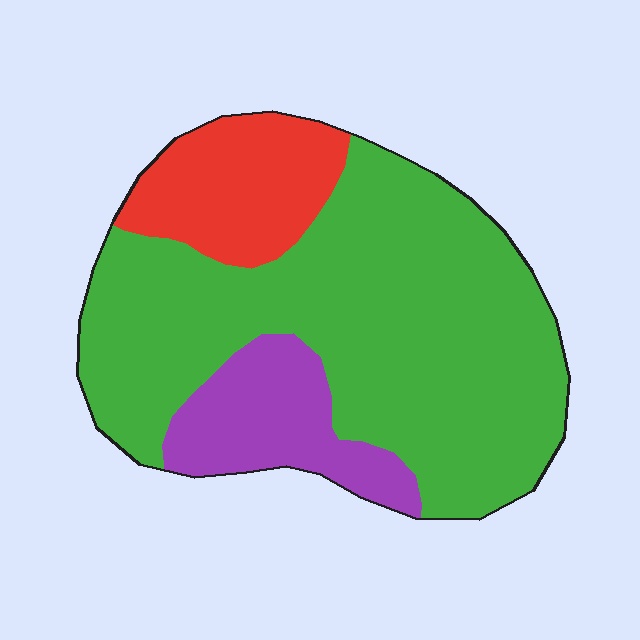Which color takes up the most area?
Green, at roughly 70%.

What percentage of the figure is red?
Red takes up about one sixth (1/6) of the figure.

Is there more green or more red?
Green.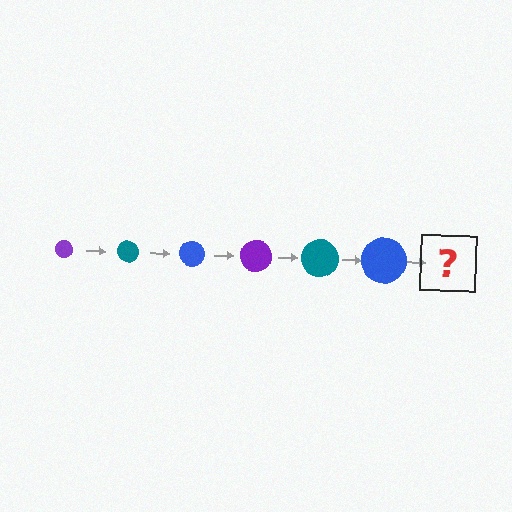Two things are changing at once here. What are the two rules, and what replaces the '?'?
The two rules are that the circle grows larger each step and the color cycles through purple, teal, and blue. The '?' should be a purple circle, larger than the previous one.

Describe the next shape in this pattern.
It should be a purple circle, larger than the previous one.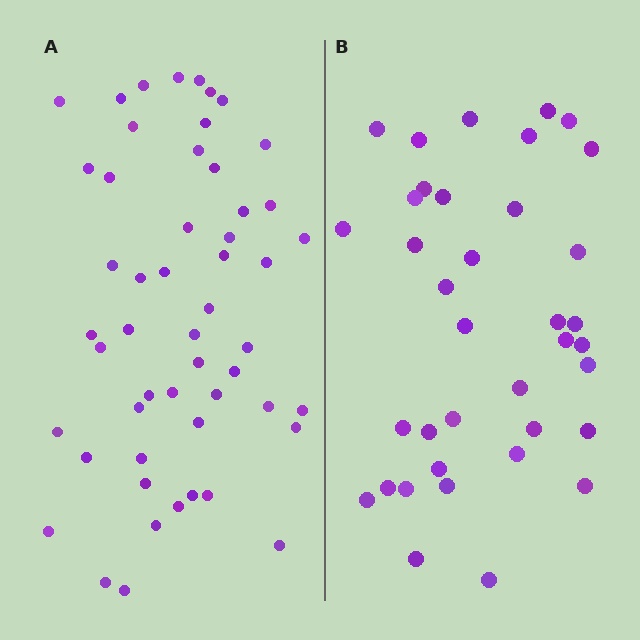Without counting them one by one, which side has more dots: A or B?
Region A (the left region) has more dots.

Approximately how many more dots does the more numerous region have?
Region A has approximately 15 more dots than region B.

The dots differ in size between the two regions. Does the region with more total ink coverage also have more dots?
No. Region B has more total ink coverage because its dots are larger, but region A actually contains more individual dots. Total area can be misleading — the number of items is what matters here.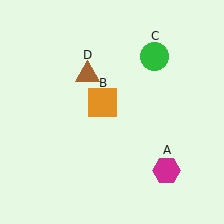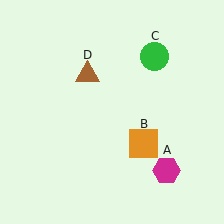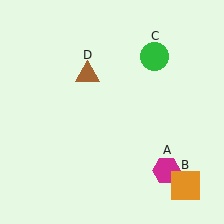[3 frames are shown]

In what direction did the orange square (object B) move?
The orange square (object B) moved down and to the right.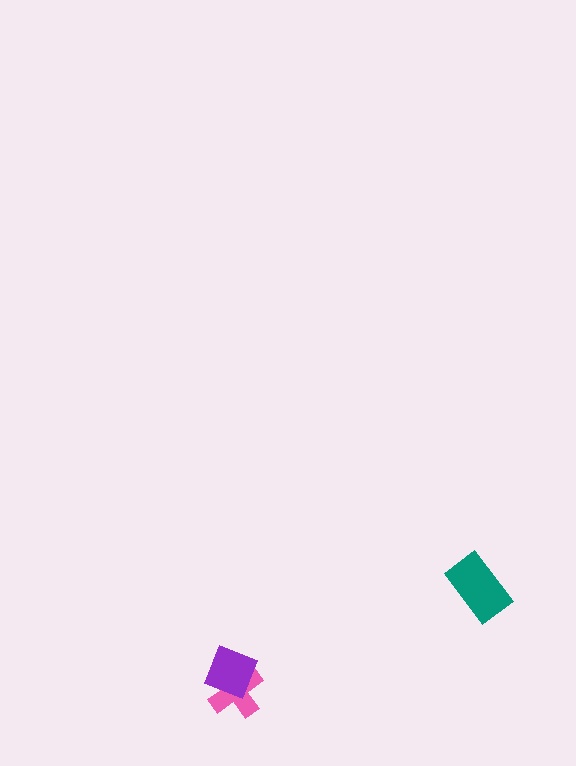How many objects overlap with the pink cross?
1 object overlaps with the pink cross.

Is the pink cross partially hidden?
Yes, it is partially covered by another shape.